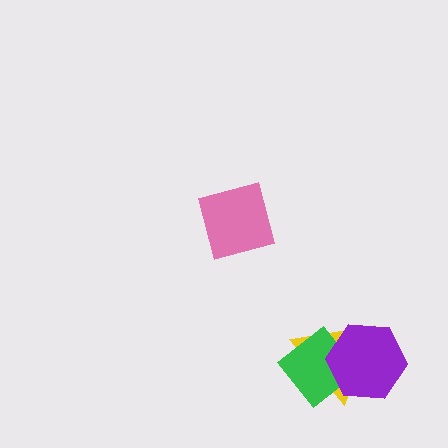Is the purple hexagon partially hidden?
No, no other shape covers it.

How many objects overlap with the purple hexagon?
2 objects overlap with the purple hexagon.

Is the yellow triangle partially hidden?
Yes, it is partially covered by another shape.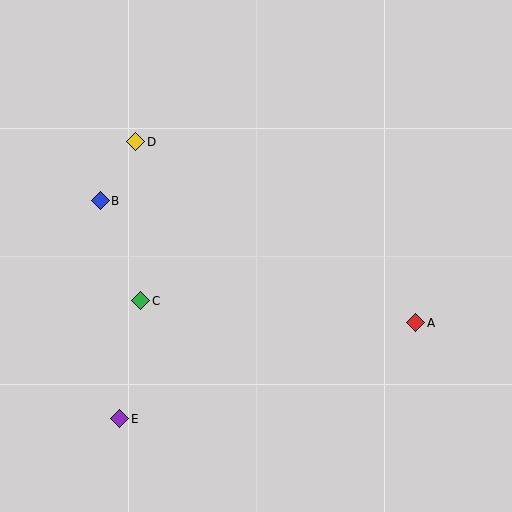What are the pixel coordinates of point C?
Point C is at (141, 301).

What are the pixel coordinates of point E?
Point E is at (120, 419).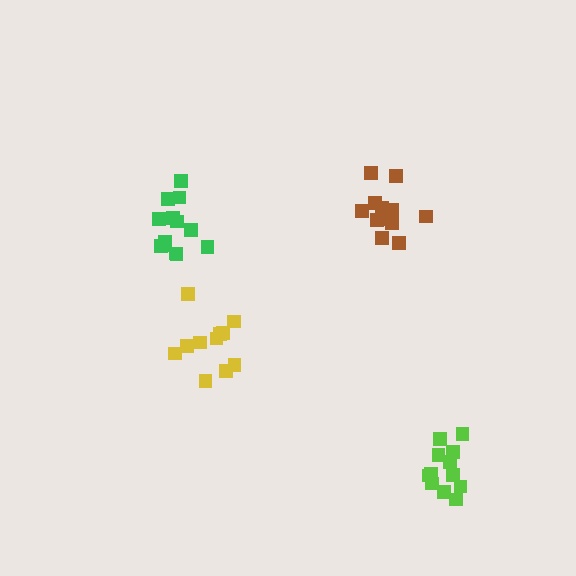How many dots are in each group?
Group 1: 12 dots, Group 2: 13 dots, Group 3: 13 dots, Group 4: 11 dots (49 total).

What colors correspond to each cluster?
The clusters are colored: lime, green, brown, yellow.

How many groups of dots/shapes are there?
There are 4 groups.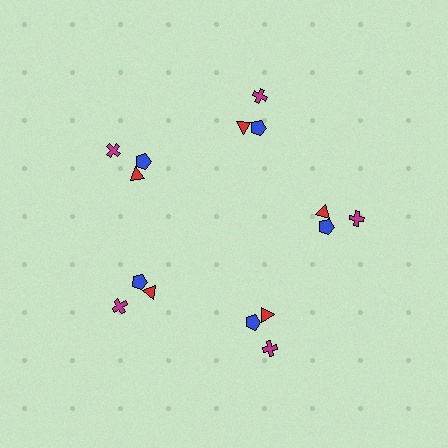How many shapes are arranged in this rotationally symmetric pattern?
There are 15 shapes, arranged in 5 groups of 3.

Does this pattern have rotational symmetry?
Yes, this pattern has 5-fold rotational symmetry. It looks the same after rotating 72 degrees around the center.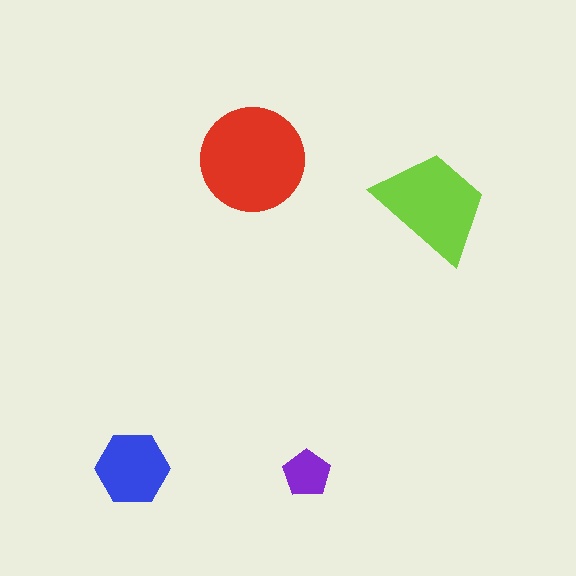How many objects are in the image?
There are 4 objects in the image.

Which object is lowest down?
The purple pentagon is bottommost.